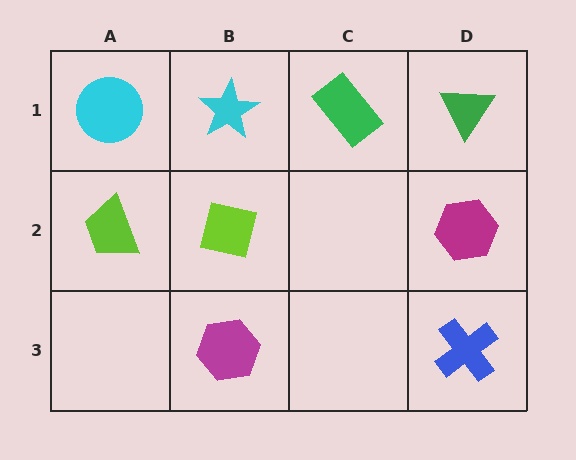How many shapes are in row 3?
2 shapes.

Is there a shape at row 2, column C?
No, that cell is empty.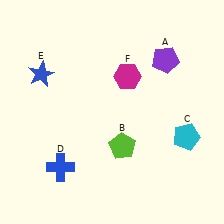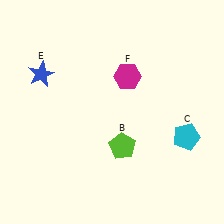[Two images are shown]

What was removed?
The purple pentagon (A), the blue cross (D) were removed in Image 2.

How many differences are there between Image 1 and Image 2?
There are 2 differences between the two images.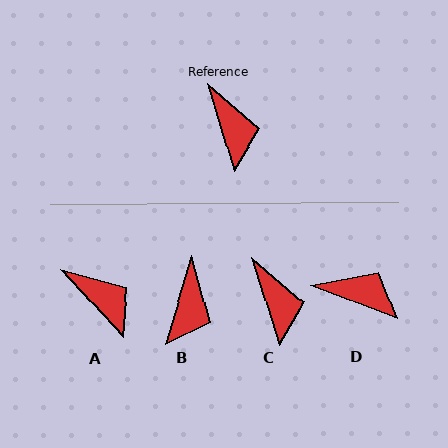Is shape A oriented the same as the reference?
No, it is off by about 26 degrees.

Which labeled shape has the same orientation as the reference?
C.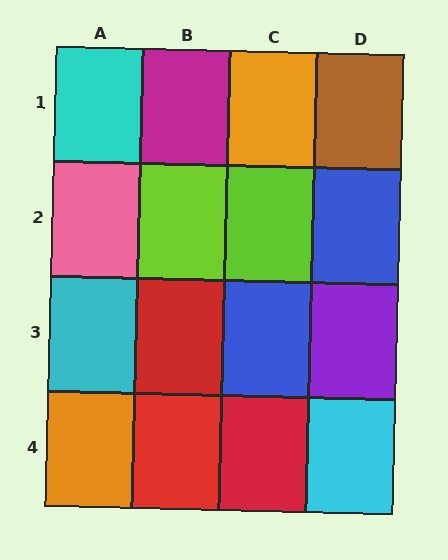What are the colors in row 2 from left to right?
Pink, lime, lime, blue.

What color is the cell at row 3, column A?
Cyan.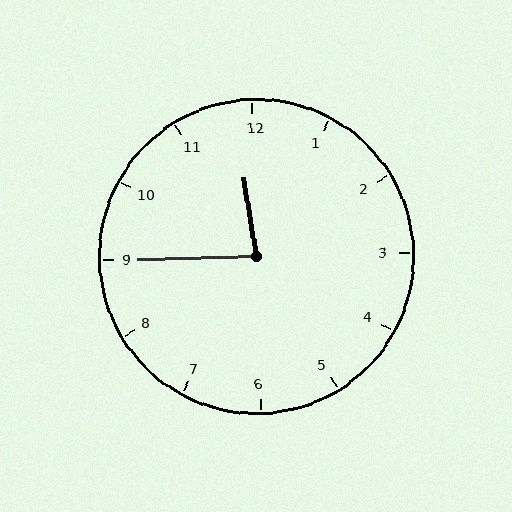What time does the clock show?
11:45.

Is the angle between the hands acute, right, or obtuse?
It is acute.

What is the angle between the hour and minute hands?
Approximately 82 degrees.